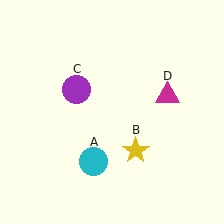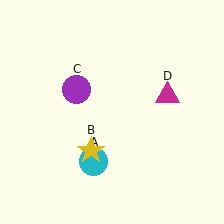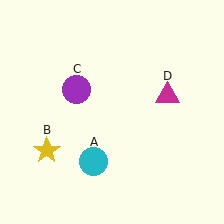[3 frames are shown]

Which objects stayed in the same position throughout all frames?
Cyan circle (object A) and purple circle (object C) and magenta triangle (object D) remained stationary.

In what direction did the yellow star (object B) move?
The yellow star (object B) moved left.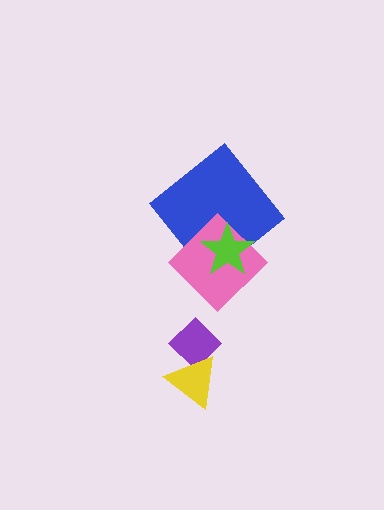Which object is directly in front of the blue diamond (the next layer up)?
The pink diamond is directly in front of the blue diamond.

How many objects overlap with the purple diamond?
1 object overlaps with the purple diamond.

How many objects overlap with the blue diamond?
2 objects overlap with the blue diamond.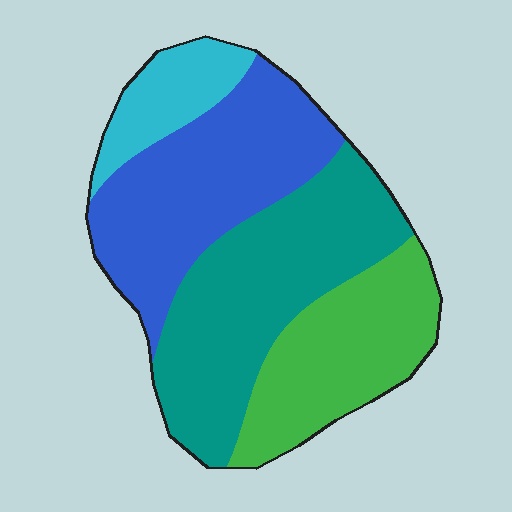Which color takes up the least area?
Cyan, at roughly 10%.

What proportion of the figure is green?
Green takes up less than a quarter of the figure.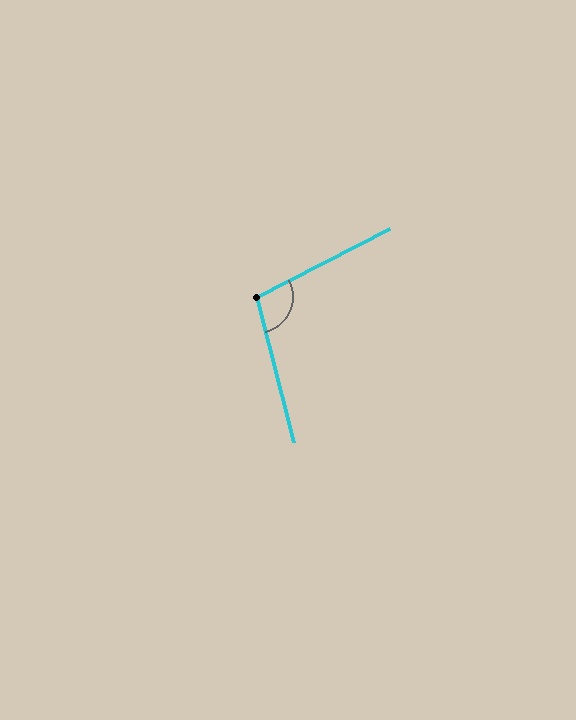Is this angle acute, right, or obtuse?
It is obtuse.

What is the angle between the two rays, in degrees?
Approximately 103 degrees.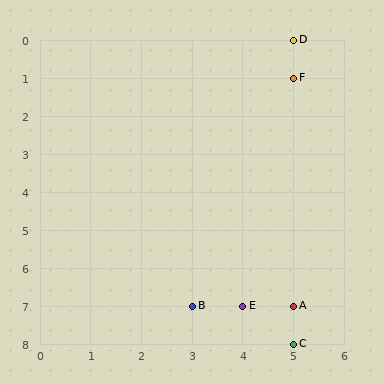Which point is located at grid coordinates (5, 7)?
Point A is at (5, 7).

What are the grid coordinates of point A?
Point A is at grid coordinates (5, 7).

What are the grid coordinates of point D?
Point D is at grid coordinates (5, 0).